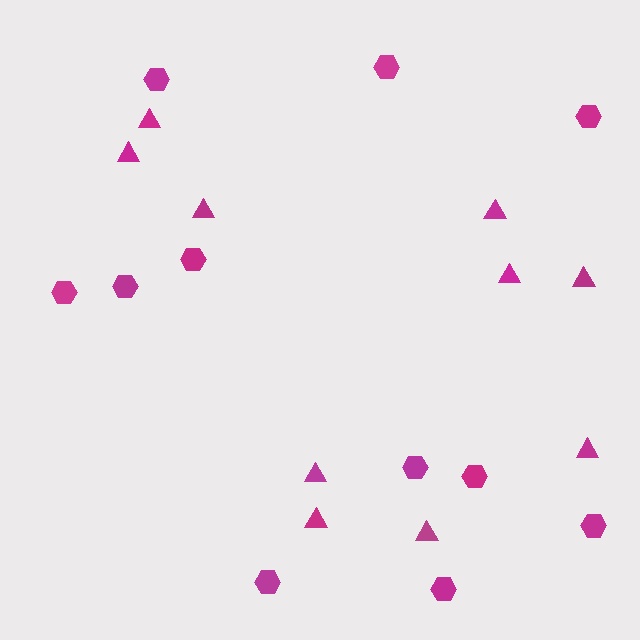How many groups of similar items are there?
There are 2 groups: one group of hexagons (11) and one group of triangles (10).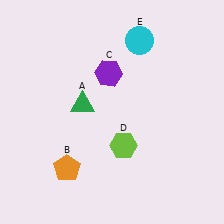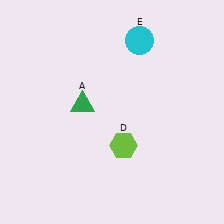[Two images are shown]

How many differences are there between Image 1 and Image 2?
There are 2 differences between the two images.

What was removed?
The purple hexagon (C), the orange pentagon (B) were removed in Image 2.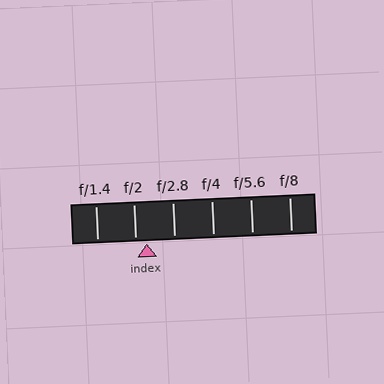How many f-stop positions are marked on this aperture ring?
There are 6 f-stop positions marked.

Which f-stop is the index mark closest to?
The index mark is closest to f/2.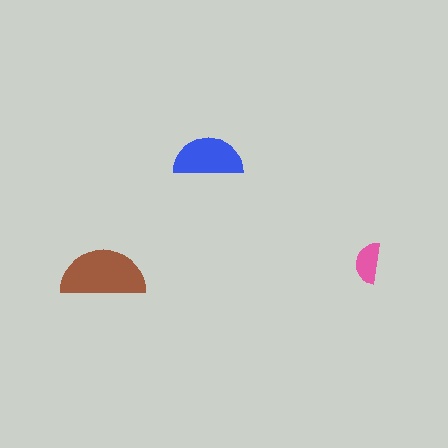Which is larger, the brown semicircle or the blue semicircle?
The brown one.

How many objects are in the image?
There are 3 objects in the image.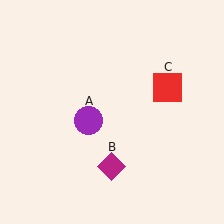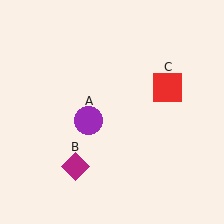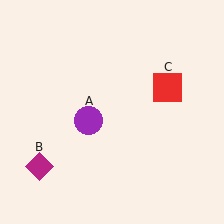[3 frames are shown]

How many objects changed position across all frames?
1 object changed position: magenta diamond (object B).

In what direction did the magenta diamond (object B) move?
The magenta diamond (object B) moved left.